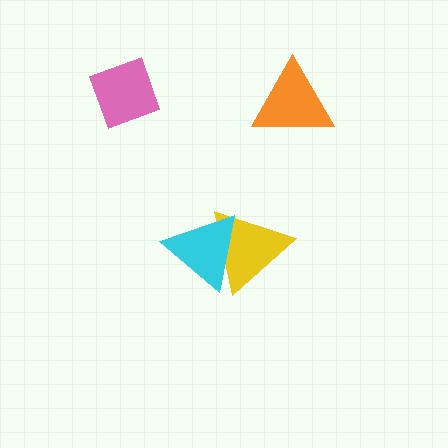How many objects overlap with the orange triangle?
0 objects overlap with the orange triangle.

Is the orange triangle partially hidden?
No, no other shape covers it.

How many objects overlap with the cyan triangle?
1 object overlaps with the cyan triangle.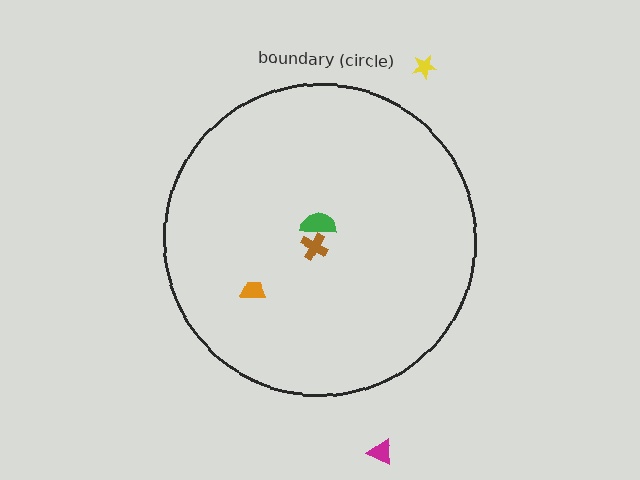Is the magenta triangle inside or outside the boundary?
Outside.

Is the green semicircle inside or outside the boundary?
Inside.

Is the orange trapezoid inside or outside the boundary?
Inside.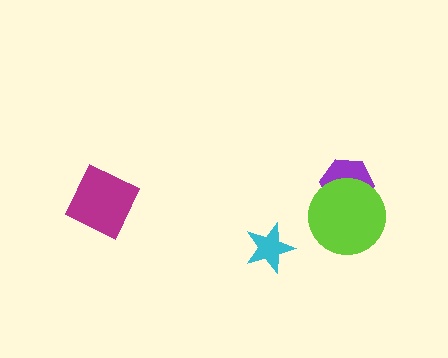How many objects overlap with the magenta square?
0 objects overlap with the magenta square.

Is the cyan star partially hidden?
No, no other shape covers it.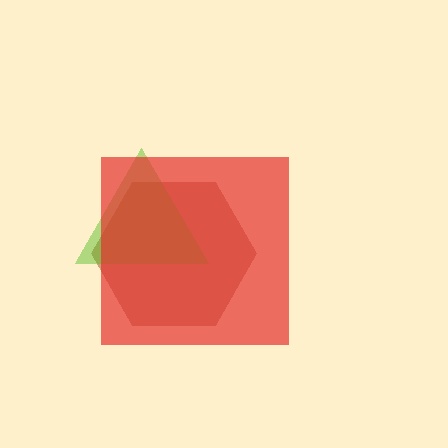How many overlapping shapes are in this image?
There are 3 overlapping shapes in the image.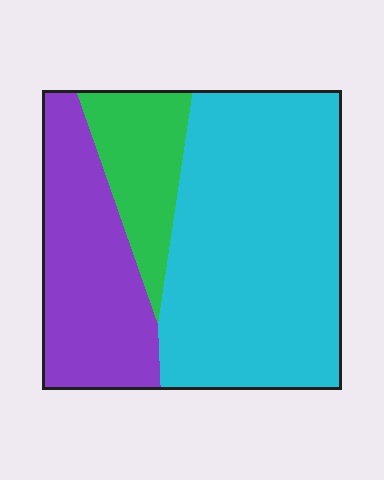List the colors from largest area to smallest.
From largest to smallest: cyan, purple, green.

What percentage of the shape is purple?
Purple covers 28% of the shape.